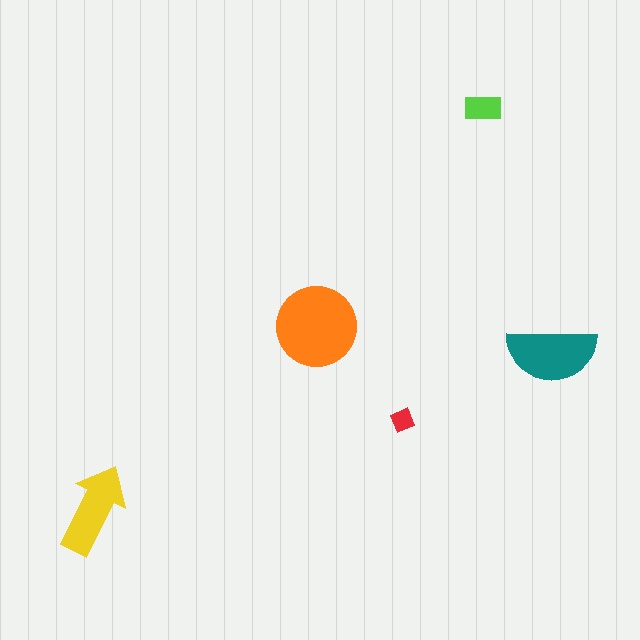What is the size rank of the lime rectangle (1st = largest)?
4th.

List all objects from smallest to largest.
The red diamond, the lime rectangle, the yellow arrow, the teal semicircle, the orange circle.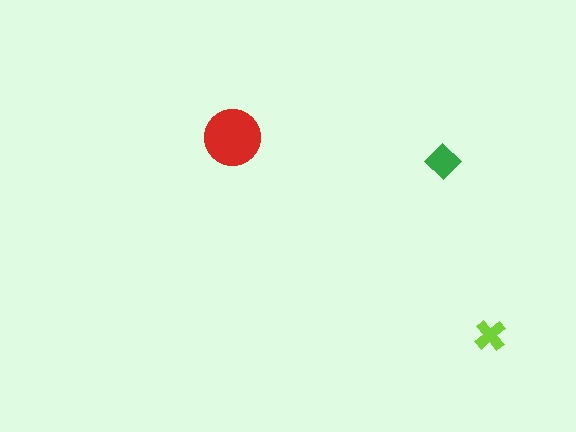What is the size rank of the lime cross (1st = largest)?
3rd.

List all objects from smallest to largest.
The lime cross, the green diamond, the red circle.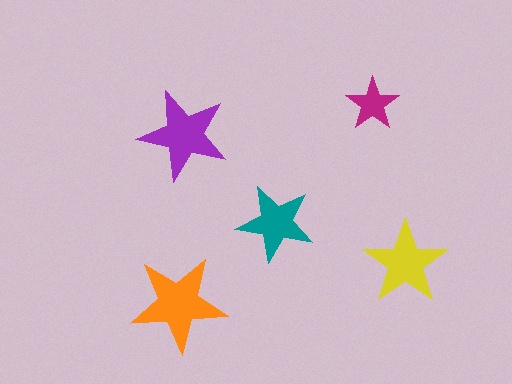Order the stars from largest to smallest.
the orange one, the purple one, the yellow one, the teal one, the magenta one.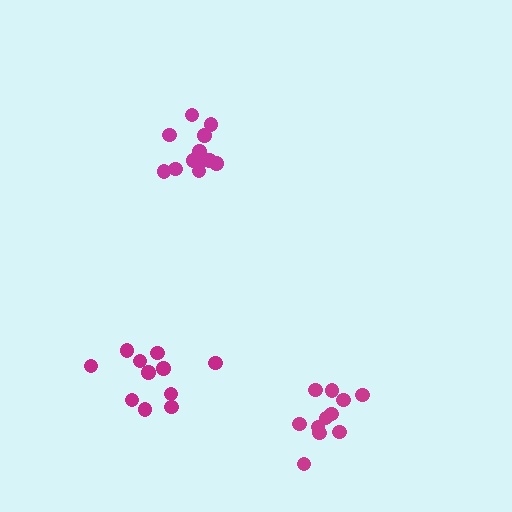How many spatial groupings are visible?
There are 3 spatial groupings.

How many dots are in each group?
Group 1: 12 dots, Group 2: 11 dots, Group 3: 11 dots (34 total).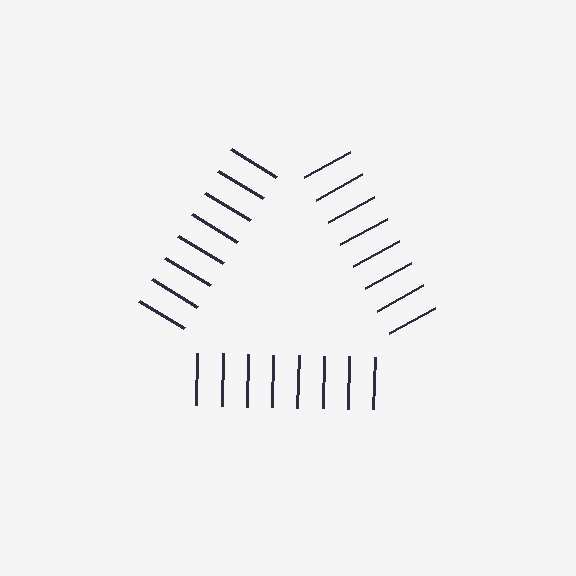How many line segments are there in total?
24 — 8 along each of the 3 edges.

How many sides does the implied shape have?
3 sides — the line-ends trace a triangle.